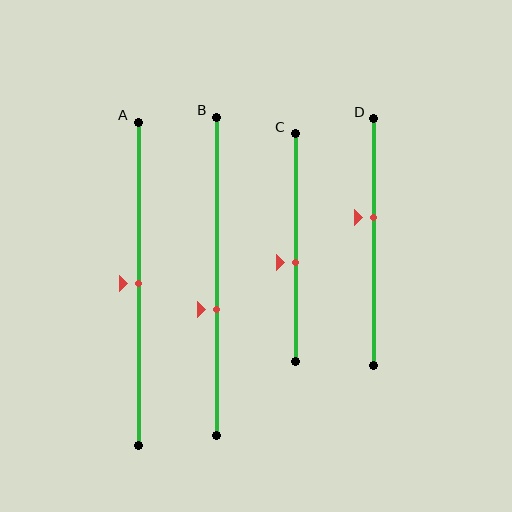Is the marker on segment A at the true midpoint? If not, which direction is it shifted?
Yes, the marker on segment A is at the true midpoint.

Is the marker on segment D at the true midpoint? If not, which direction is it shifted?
No, the marker on segment D is shifted upward by about 10% of the segment length.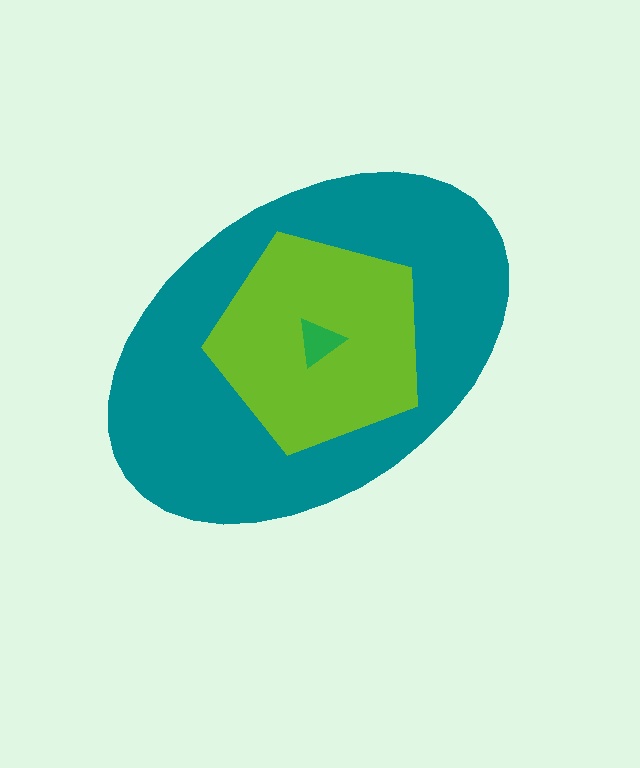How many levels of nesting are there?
3.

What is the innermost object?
The green triangle.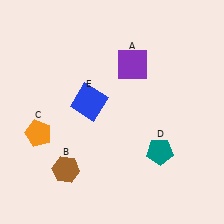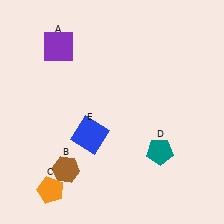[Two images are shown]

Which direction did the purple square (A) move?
The purple square (A) moved left.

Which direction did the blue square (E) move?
The blue square (E) moved down.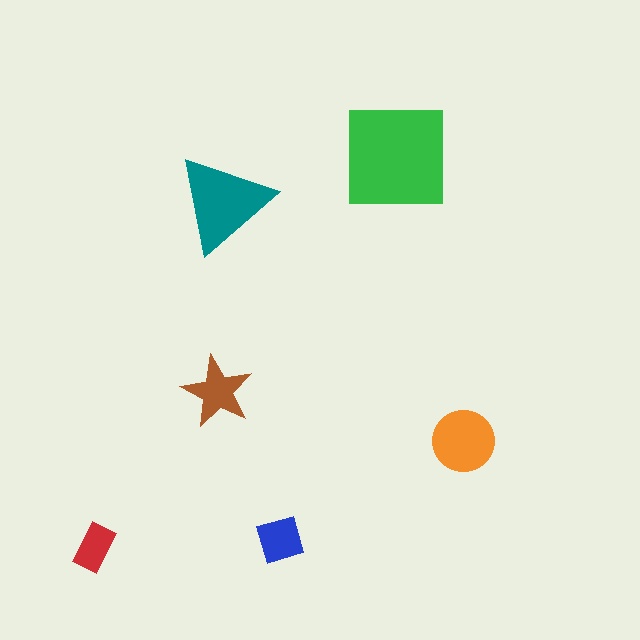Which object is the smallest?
The red rectangle.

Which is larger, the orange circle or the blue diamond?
The orange circle.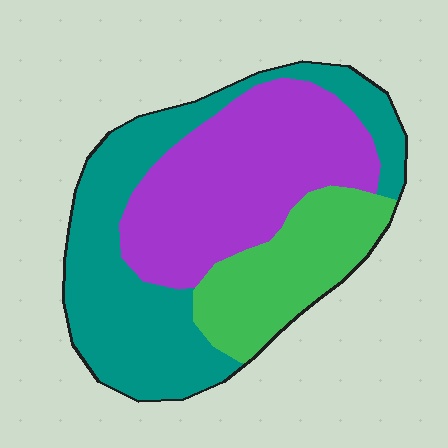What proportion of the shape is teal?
Teal takes up between a third and a half of the shape.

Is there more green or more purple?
Purple.